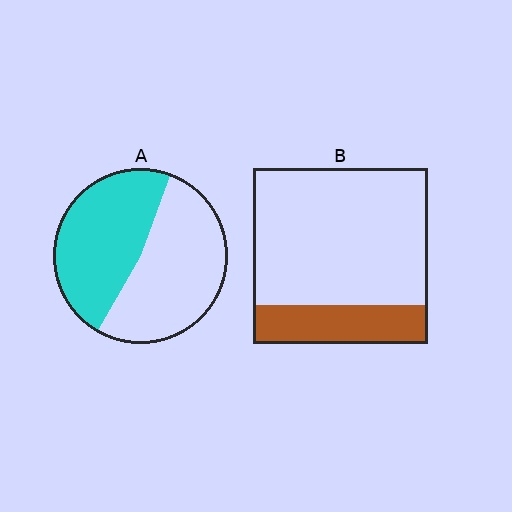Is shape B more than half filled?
No.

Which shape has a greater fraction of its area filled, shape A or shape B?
Shape A.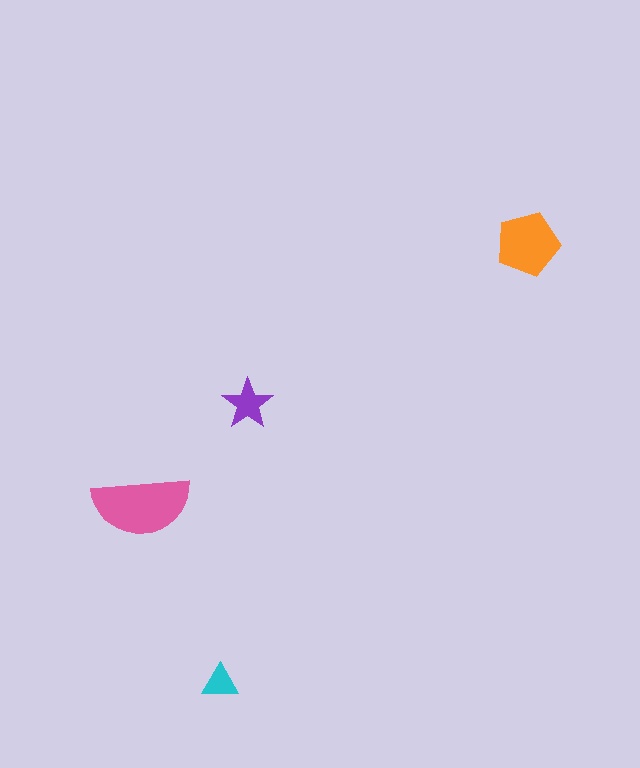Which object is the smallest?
The cyan triangle.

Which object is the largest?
The pink semicircle.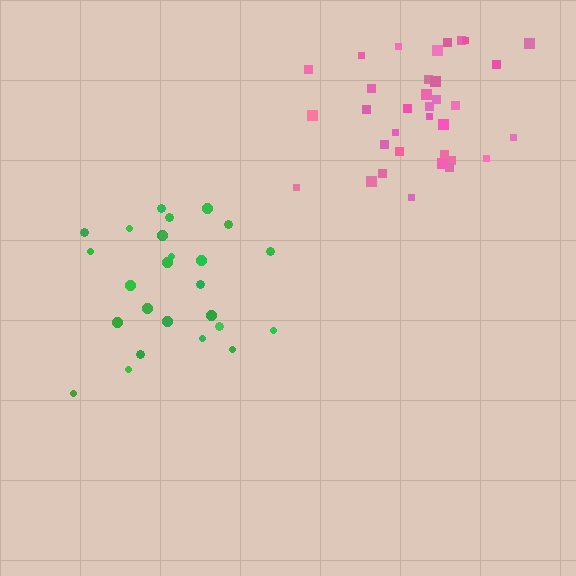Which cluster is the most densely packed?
Pink.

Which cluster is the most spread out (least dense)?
Green.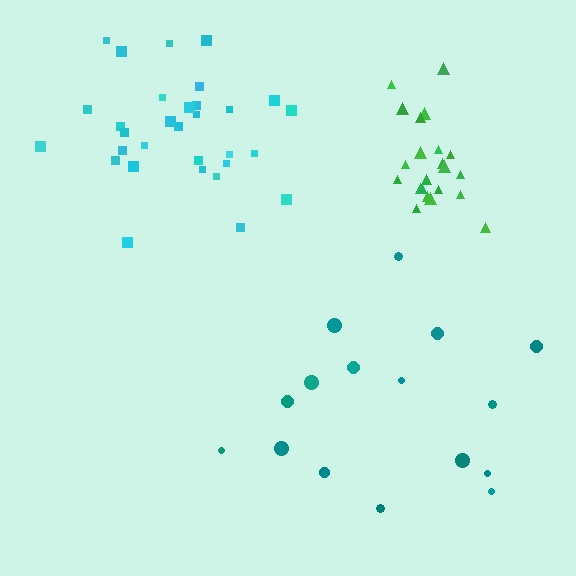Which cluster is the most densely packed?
Green.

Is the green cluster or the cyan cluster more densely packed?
Green.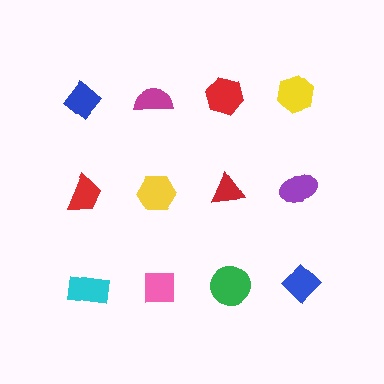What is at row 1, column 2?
A magenta semicircle.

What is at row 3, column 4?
A blue diamond.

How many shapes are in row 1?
4 shapes.